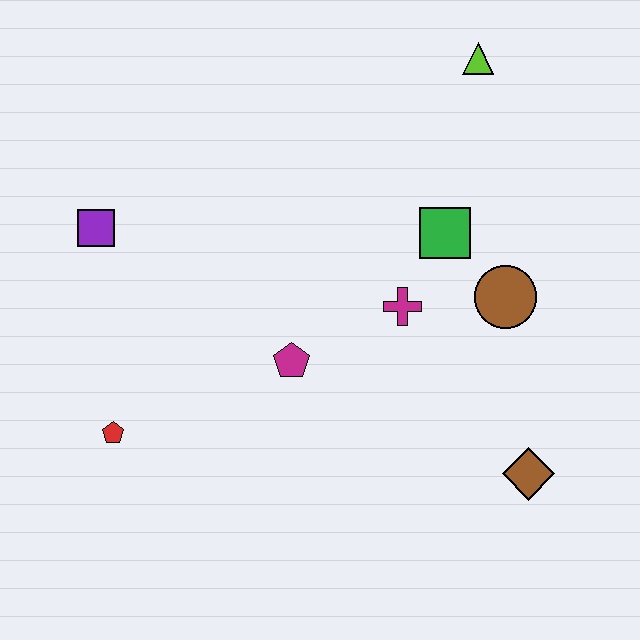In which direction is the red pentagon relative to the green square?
The red pentagon is to the left of the green square.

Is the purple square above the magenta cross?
Yes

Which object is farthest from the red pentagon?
The lime triangle is farthest from the red pentagon.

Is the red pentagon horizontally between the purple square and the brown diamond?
Yes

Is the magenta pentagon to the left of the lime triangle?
Yes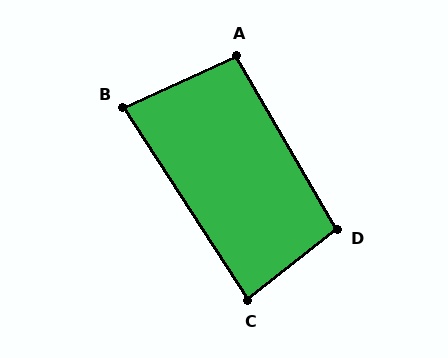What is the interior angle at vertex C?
Approximately 84 degrees (acute).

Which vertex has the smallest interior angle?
B, at approximately 82 degrees.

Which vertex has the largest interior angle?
D, at approximately 98 degrees.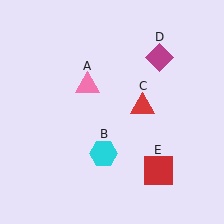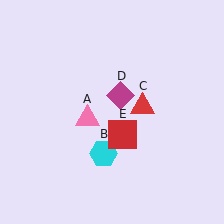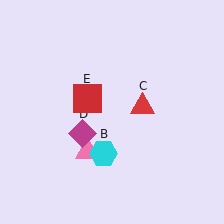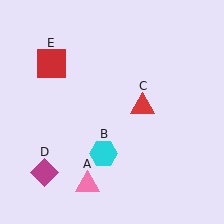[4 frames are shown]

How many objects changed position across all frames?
3 objects changed position: pink triangle (object A), magenta diamond (object D), red square (object E).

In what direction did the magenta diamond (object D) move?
The magenta diamond (object D) moved down and to the left.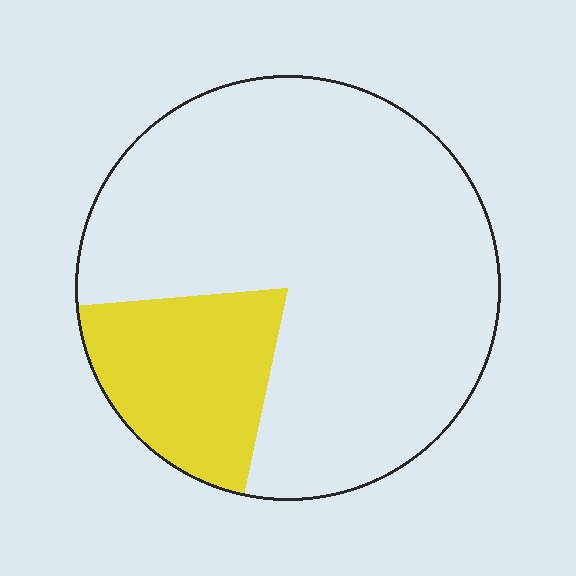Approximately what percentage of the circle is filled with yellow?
Approximately 20%.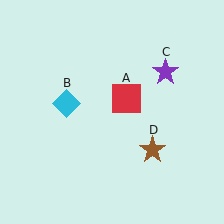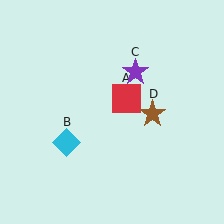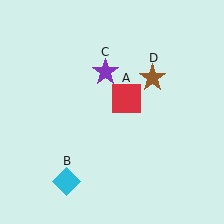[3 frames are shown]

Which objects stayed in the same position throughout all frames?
Red square (object A) remained stationary.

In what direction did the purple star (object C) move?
The purple star (object C) moved left.